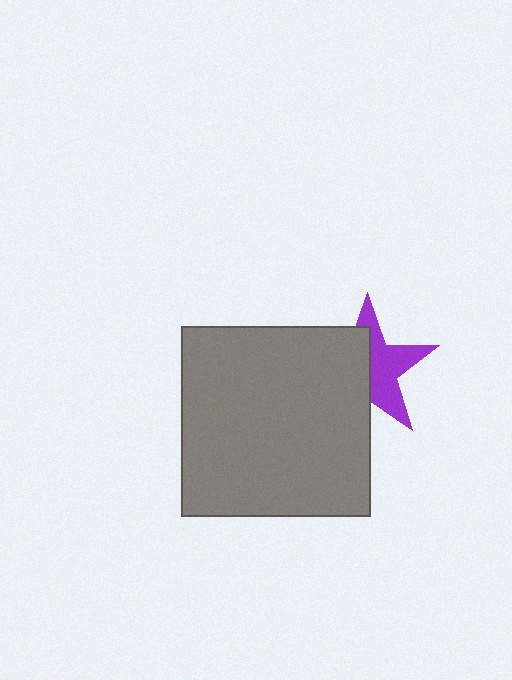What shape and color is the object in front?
The object in front is a gray square.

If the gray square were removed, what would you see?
You would see the complete purple star.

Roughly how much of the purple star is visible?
About half of it is visible (roughly 49%).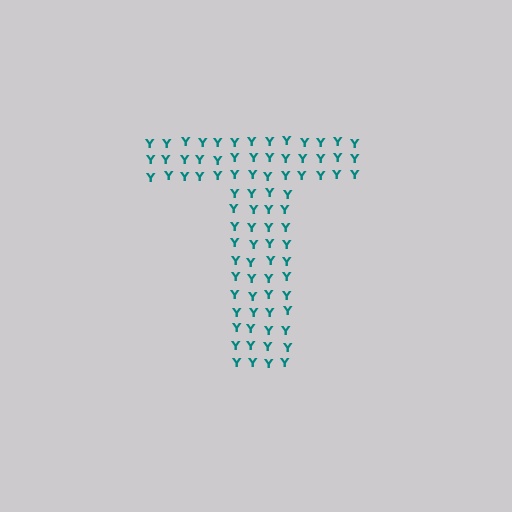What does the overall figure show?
The overall figure shows the letter T.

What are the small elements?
The small elements are letter Y's.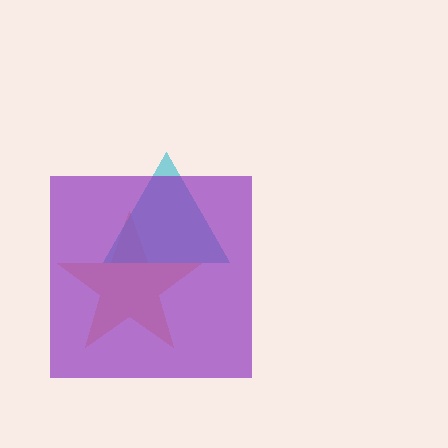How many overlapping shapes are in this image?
There are 3 overlapping shapes in the image.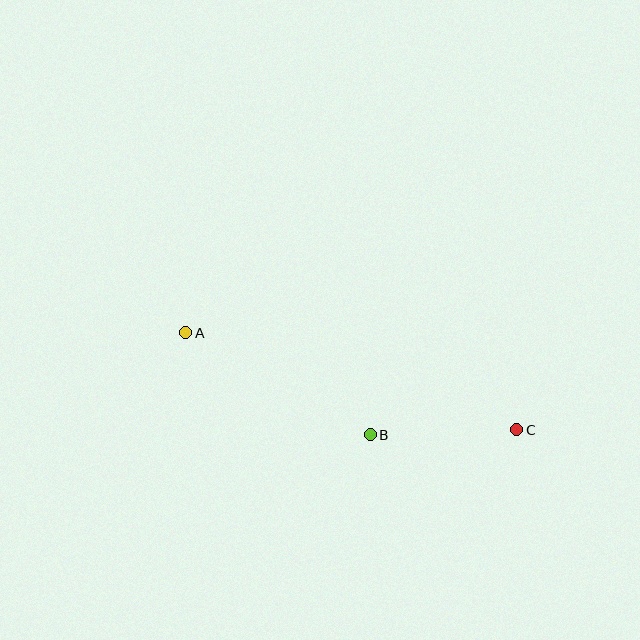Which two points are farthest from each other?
Points A and C are farthest from each other.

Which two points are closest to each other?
Points B and C are closest to each other.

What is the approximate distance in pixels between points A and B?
The distance between A and B is approximately 211 pixels.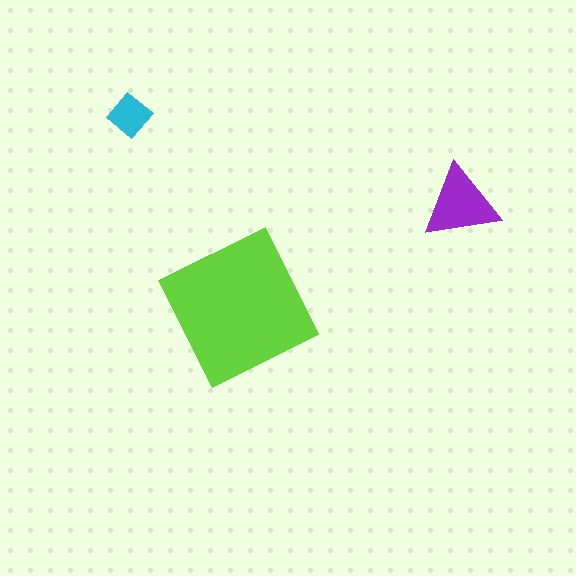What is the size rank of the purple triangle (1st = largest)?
2nd.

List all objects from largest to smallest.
The lime square, the purple triangle, the cyan diamond.